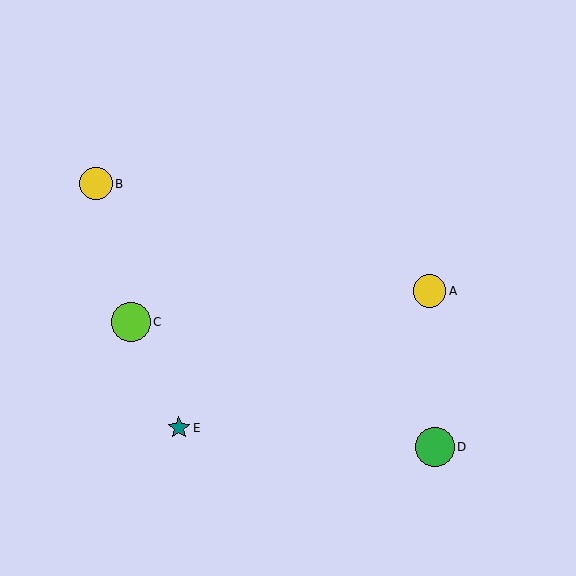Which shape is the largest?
The lime circle (labeled C) is the largest.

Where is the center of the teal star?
The center of the teal star is at (179, 428).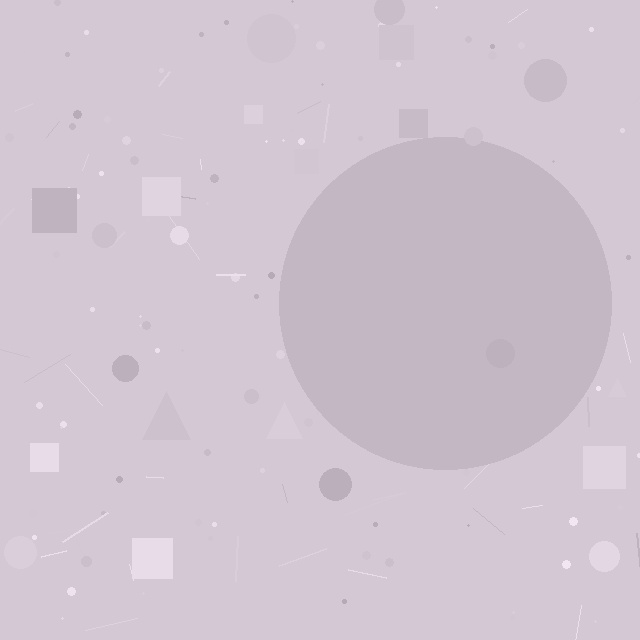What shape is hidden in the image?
A circle is hidden in the image.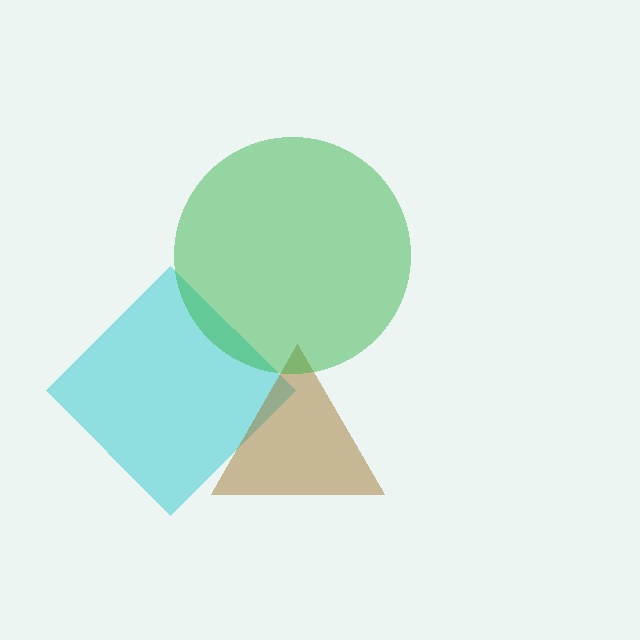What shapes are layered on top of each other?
The layered shapes are: a cyan diamond, a brown triangle, a green circle.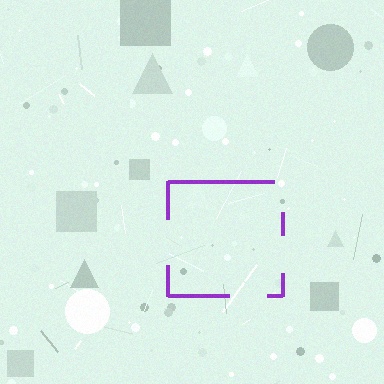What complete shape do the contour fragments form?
The contour fragments form a square.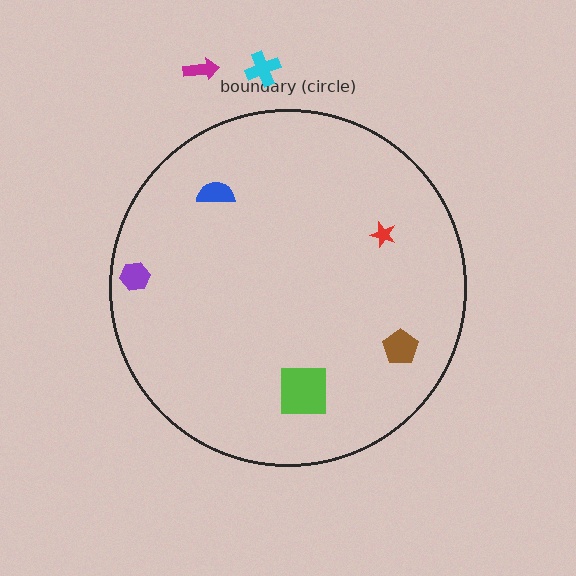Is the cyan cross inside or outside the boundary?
Outside.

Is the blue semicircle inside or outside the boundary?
Inside.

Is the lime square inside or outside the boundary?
Inside.